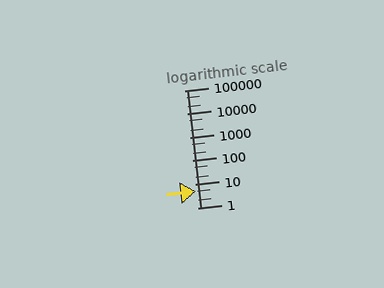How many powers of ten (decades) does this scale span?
The scale spans 5 decades, from 1 to 100000.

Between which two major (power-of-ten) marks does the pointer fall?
The pointer is between 1 and 10.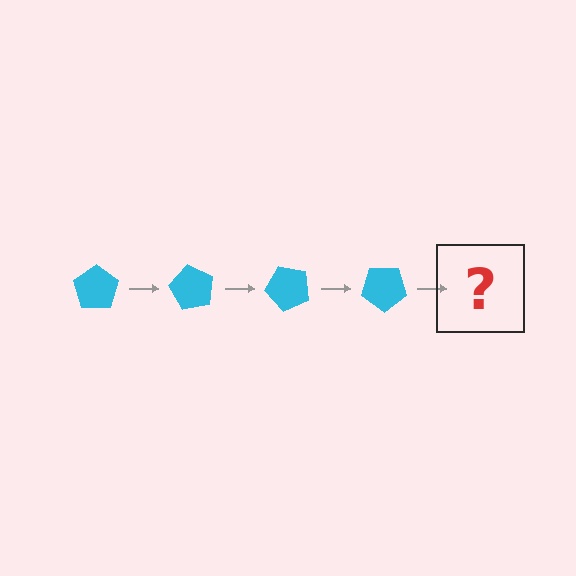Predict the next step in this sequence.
The next step is a cyan pentagon rotated 240 degrees.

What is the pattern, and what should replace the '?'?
The pattern is that the pentagon rotates 60 degrees each step. The '?' should be a cyan pentagon rotated 240 degrees.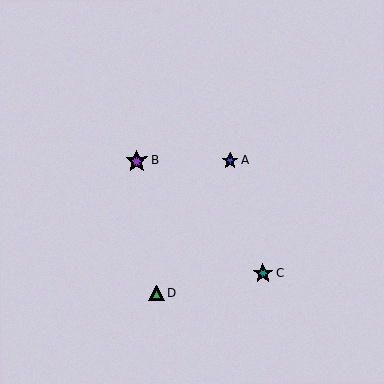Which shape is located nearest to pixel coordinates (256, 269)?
The teal star (labeled C) at (263, 274) is nearest to that location.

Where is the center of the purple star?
The center of the purple star is at (137, 161).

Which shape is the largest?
The purple star (labeled B) is the largest.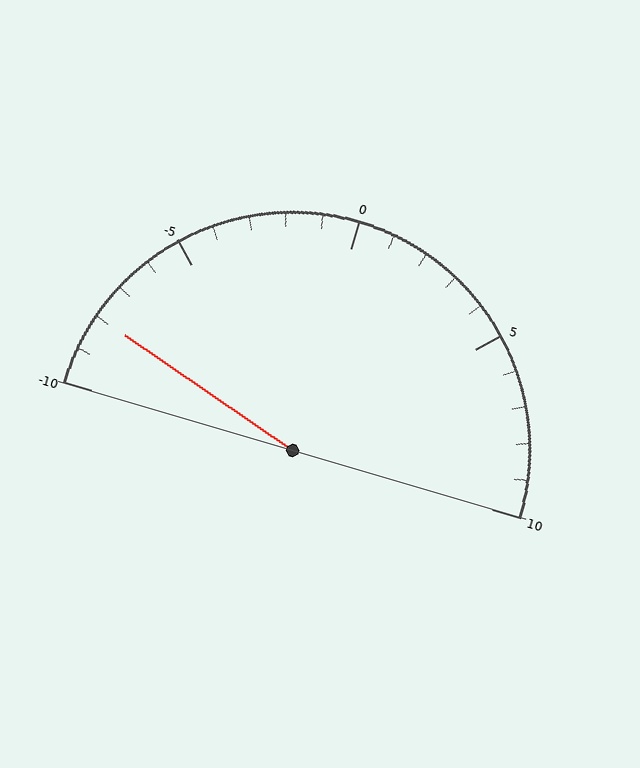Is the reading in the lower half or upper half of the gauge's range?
The reading is in the lower half of the range (-10 to 10).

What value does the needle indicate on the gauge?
The needle indicates approximately -8.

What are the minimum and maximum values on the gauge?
The gauge ranges from -10 to 10.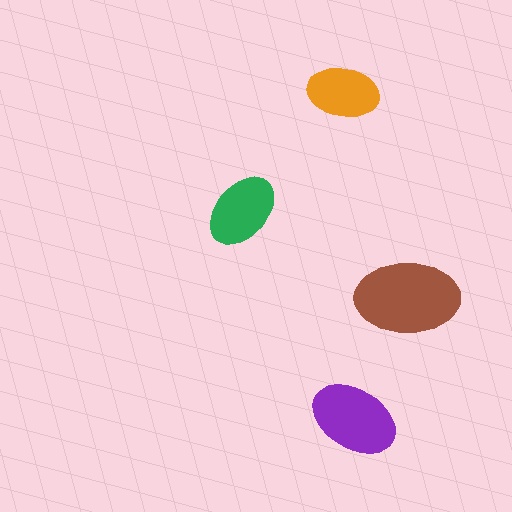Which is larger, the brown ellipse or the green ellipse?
The brown one.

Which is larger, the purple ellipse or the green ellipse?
The purple one.